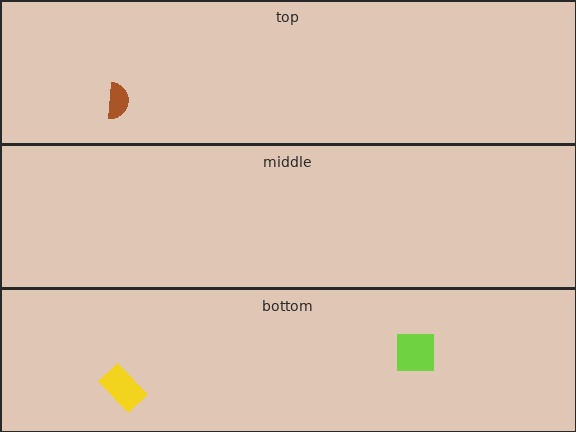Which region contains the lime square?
The bottom region.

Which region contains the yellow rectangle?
The bottom region.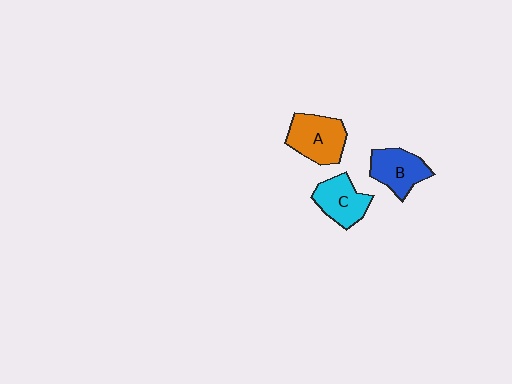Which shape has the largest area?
Shape A (orange).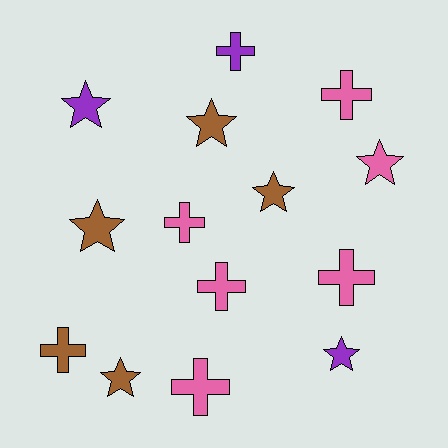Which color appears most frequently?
Pink, with 6 objects.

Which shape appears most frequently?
Star, with 7 objects.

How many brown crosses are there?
There is 1 brown cross.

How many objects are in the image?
There are 14 objects.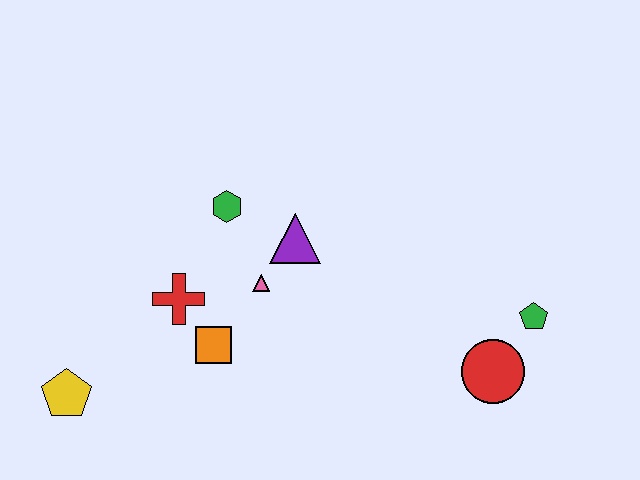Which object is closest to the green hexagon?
The purple triangle is closest to the green hexagon.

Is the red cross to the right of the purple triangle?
No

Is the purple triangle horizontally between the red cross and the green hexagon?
No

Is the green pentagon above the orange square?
Yes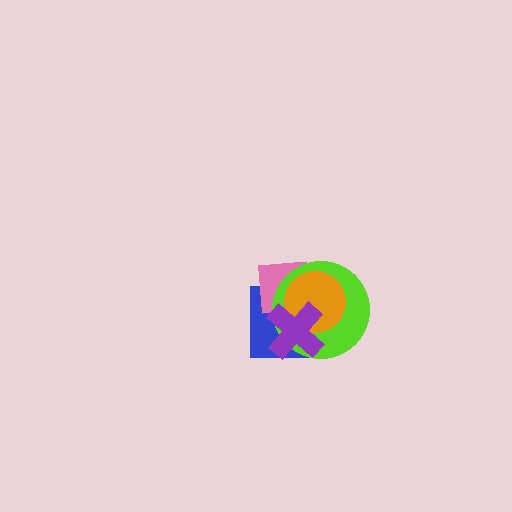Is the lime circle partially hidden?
Yes, it is partially covered by another shape.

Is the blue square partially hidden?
Yes, it is partially covered by another shape.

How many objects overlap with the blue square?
4 objects overlap with the blue square.